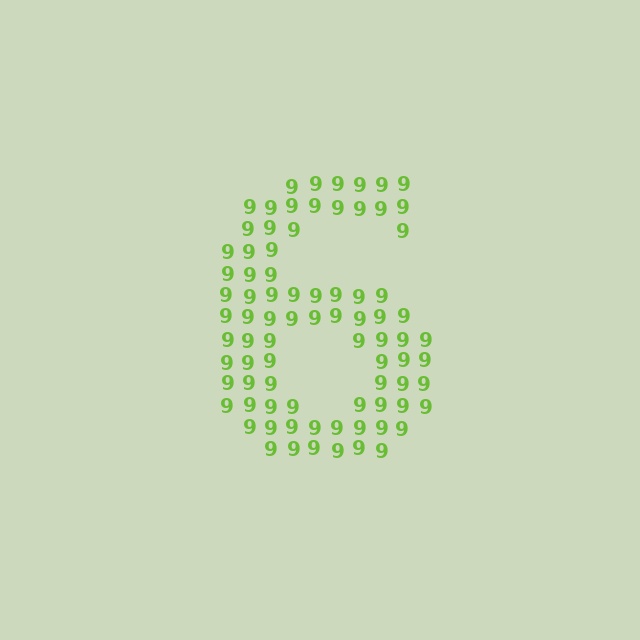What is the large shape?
The large shape is the digit 6.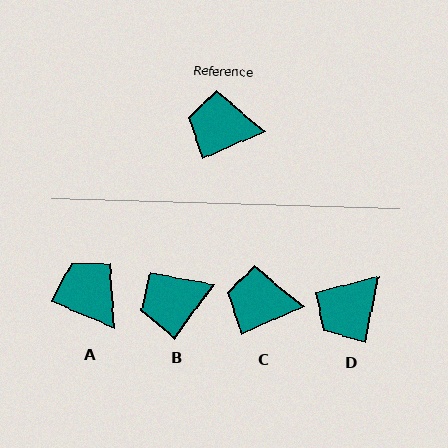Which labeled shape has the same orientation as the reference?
C.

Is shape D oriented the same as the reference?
No, it is off by about 55 degrees.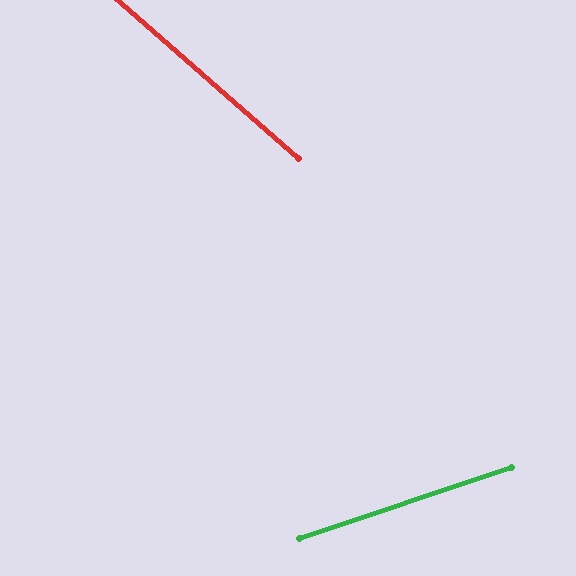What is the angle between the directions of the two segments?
Approximately 60 degrees.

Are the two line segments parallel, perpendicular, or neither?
Neither parallel nor perpendicular — they differ by about 60°.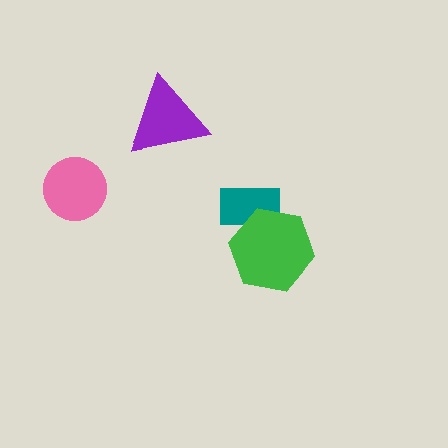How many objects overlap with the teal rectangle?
1 object overlaps with the teal rectangle.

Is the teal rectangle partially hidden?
Yes, it is partially covered by another shape.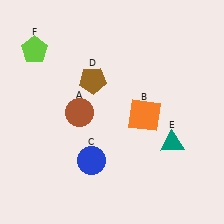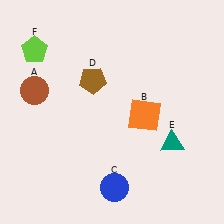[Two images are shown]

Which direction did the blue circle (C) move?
The blue circle (C) moved down.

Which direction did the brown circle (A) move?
The brown circle (A) moved left.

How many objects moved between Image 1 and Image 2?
2 objects moved between the two images.